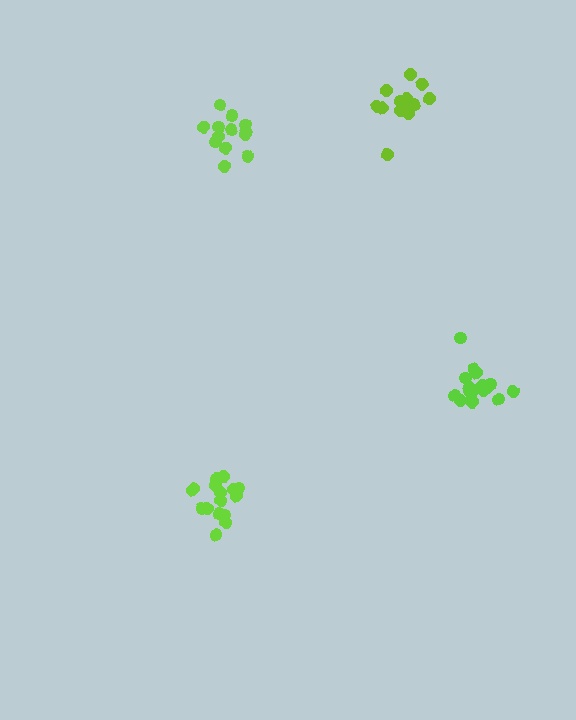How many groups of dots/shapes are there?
There are 4 groups.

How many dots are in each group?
Group 1: 16 dots, Group 2: 16 dots, Group 3: 13 dots, Group 4: 13 dots (58 total).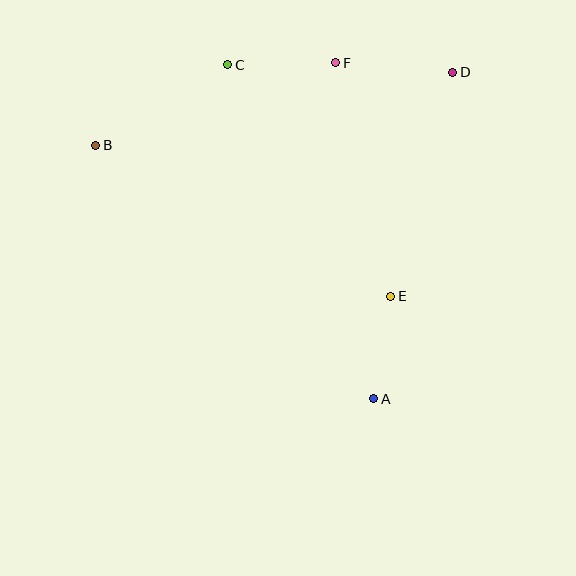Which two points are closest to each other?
Points A and E are closest to each other.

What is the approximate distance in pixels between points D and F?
The distance between D and F is approximately 117 pixels.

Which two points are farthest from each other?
Points A and B are farthest from each other.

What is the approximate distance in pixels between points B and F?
The distance between B and F is approximately 254 pixels.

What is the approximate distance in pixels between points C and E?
The distance between C and E is approximately 283 pixels.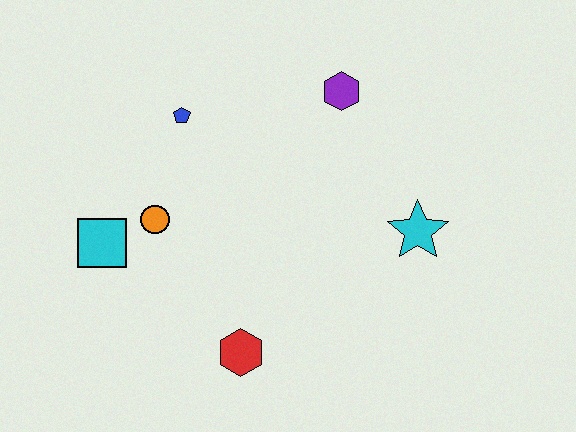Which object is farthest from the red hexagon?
The purple hexagon is farthest from the red hexagon.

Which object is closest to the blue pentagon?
The orange circle is closest to the blue pentagon.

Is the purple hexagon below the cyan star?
No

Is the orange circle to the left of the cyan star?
Yes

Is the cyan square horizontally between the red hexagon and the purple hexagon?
No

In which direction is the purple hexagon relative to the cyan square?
The purple hexagon is to the right of the cyan square.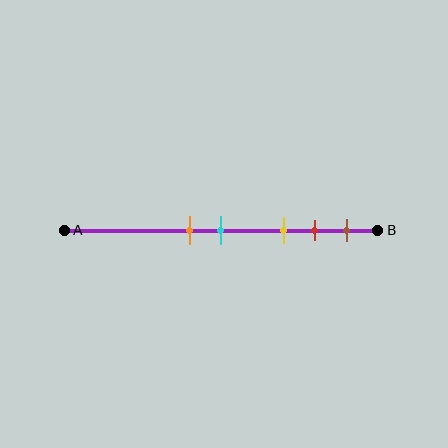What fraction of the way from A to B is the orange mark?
The orange mark is approximately 40% (0.4) of the way from A to B.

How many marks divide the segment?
There are 5 marks dividing the segment.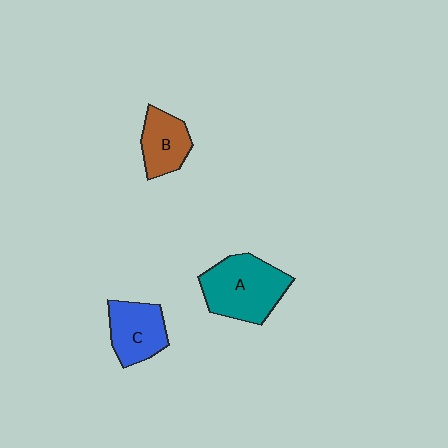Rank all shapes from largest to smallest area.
From largest to smallest: A (teal), C (blue), B (brown).